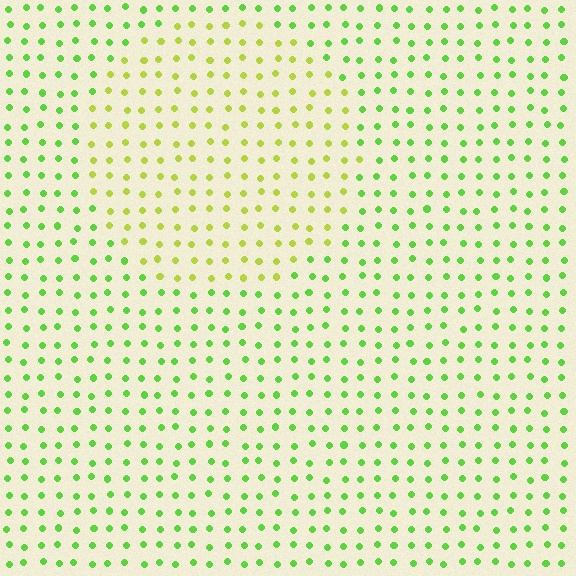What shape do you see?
I see a circle.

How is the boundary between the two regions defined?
The boundary is defined purely by a slight shift in hue (about 35 degrees). Spacing, size, and orientation are identical on both sides.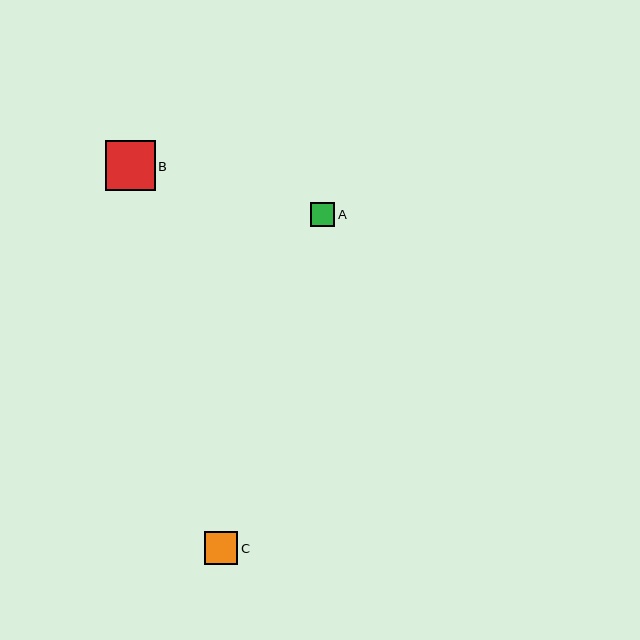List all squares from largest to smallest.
From largest to smallest: B, C, A.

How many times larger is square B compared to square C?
Square B is approximately 1.5 times the size of square C.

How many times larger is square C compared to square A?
Square C is approximately 1.4 times the size of square A.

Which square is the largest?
Square B is the largest with a size of approximately 50 pixels.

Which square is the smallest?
Square A is the smallest with a size of approximately 24 pixels.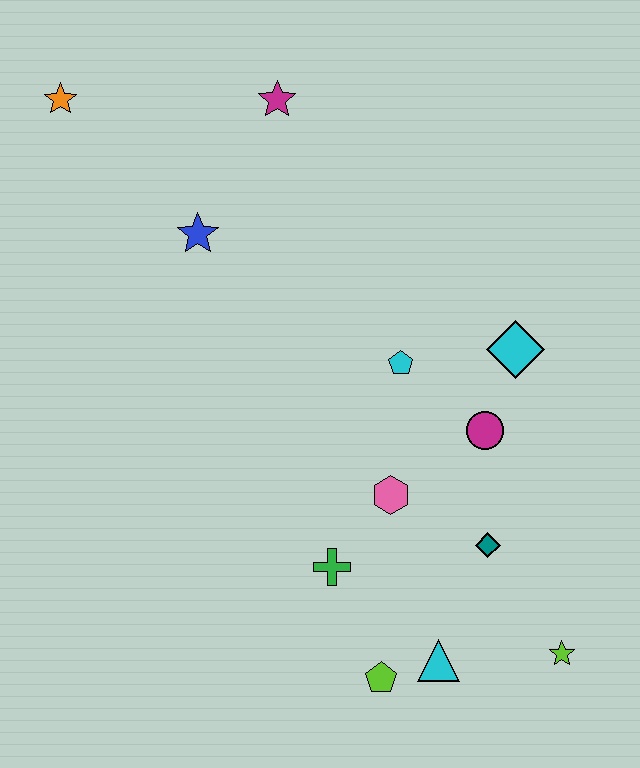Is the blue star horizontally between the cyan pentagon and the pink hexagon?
No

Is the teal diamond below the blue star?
Yes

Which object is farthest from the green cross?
The orange star is farthest from the green cross.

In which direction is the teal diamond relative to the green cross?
The teal diamond is to the right of the green cross.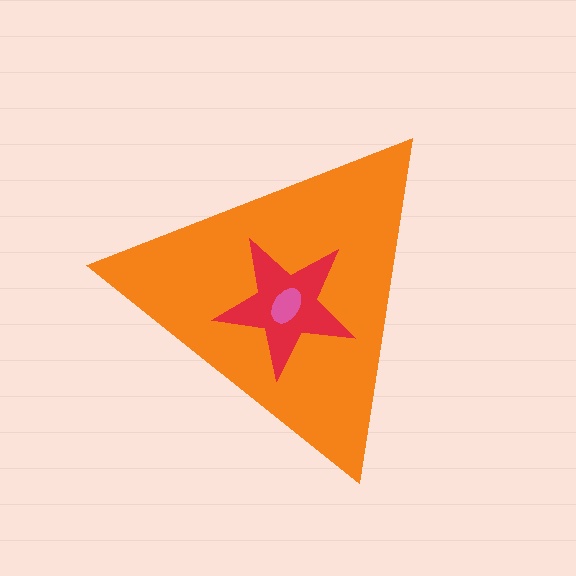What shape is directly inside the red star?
The pink ellipse.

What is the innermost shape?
The pink ellipse.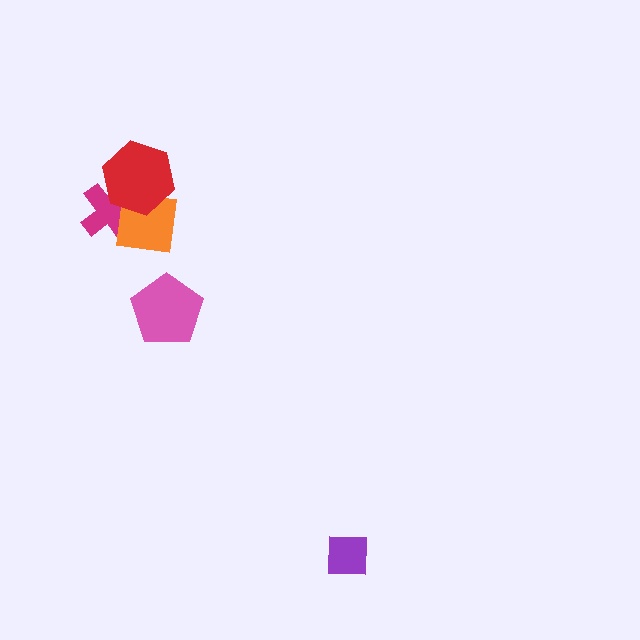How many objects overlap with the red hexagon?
2 objects overlap with the red hexagon.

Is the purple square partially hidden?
No, no other shape covers it.